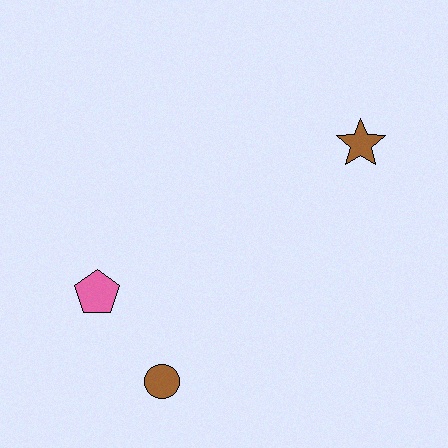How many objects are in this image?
There are 3 objects.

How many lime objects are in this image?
There are no lime objects.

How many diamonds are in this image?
There are no diamonds.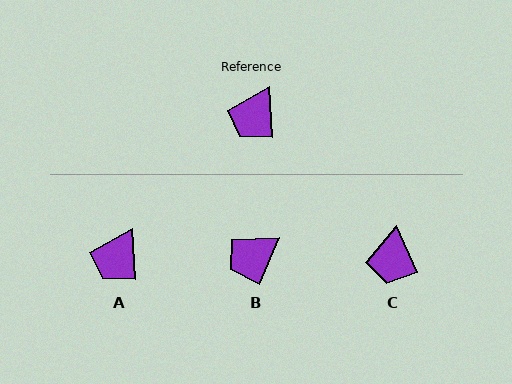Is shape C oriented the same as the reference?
No, it is off by about 21 degrees.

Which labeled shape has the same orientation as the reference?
A.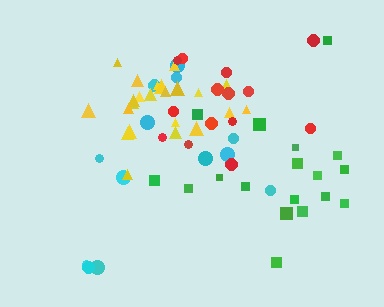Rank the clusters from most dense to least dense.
yellow, red, green, cyan.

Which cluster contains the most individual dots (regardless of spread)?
Yellow (23).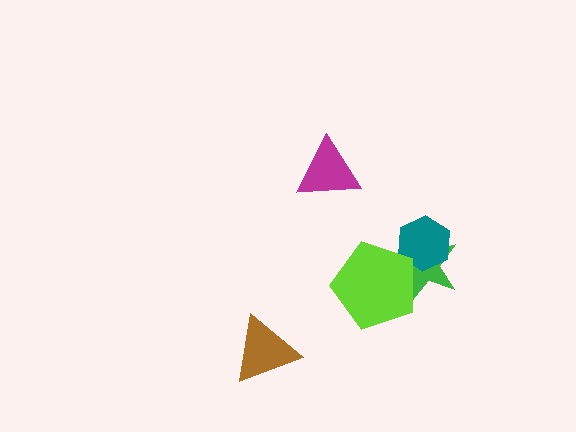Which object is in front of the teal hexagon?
The lime pentagon is in front of the teal hexagon.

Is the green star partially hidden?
Yes, it is partially covered by another shape.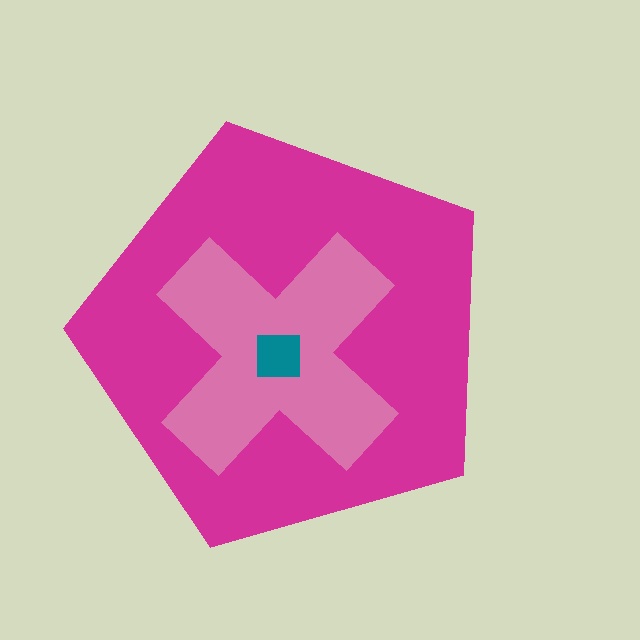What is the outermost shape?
The magenta pentagon.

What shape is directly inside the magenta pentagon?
The pink cross.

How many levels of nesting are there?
3.